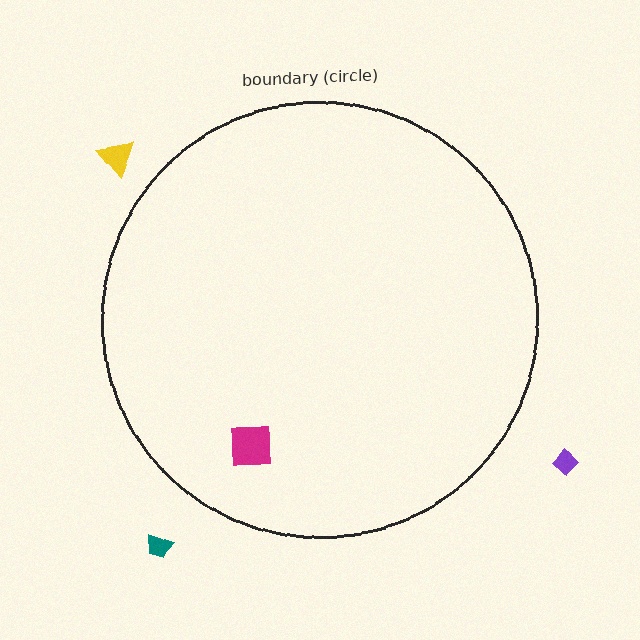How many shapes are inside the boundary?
1 inside, 3 outside.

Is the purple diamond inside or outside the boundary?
Outside.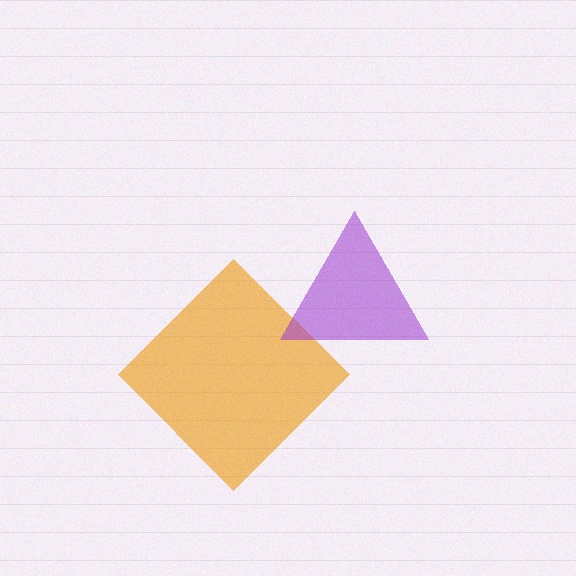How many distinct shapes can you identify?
There are 2 distinct shapes: an orange diamond, a purple triangle.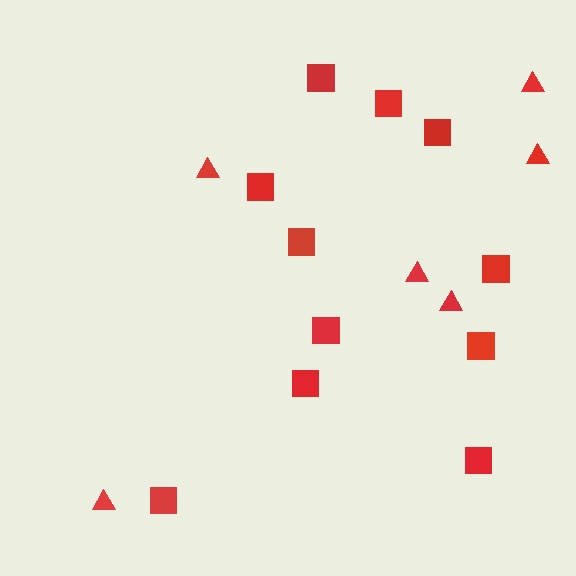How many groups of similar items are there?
There are 2 groups: one group of squares (11) and one group of triangles (6).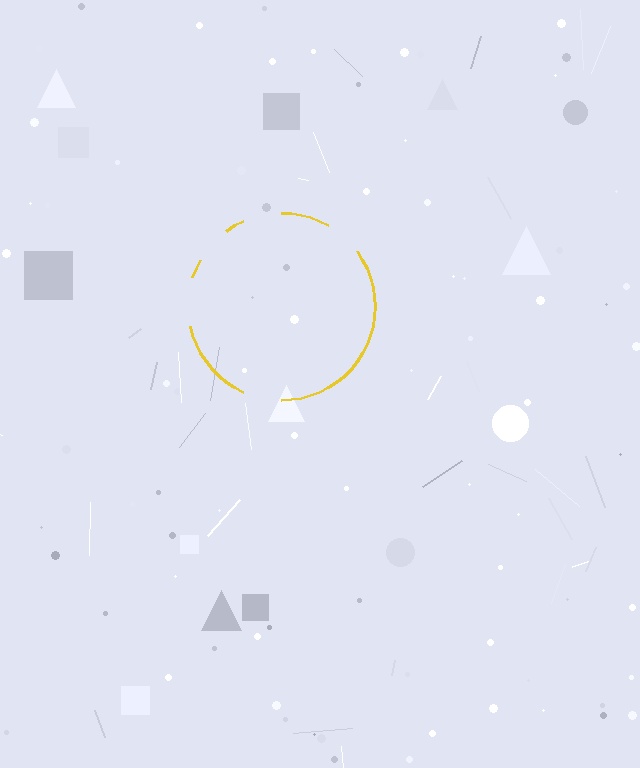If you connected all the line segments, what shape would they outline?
They would outline a circle.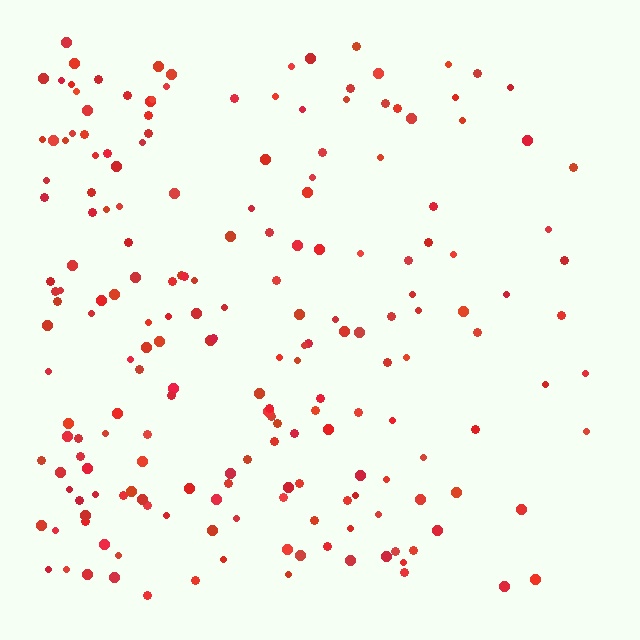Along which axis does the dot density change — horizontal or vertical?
Horizontal.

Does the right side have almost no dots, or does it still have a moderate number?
Still a moderate number, just noticeably fewer than the left.